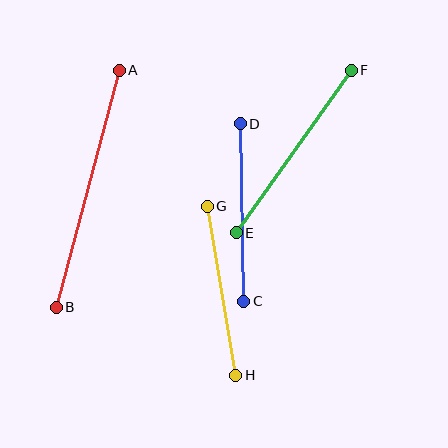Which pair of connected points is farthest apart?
Points A and B are farthest apart.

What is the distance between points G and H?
The distance is approximately 172 pixels.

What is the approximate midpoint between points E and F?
The midpoint is at approximately (294, 151) pixels.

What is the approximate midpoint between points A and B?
The midpoint is at approximately (88, 189) pixels.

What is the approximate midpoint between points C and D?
The midpoint is at approximately (242, 213) pixels.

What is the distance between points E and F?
The distance is approximately 199 pixels.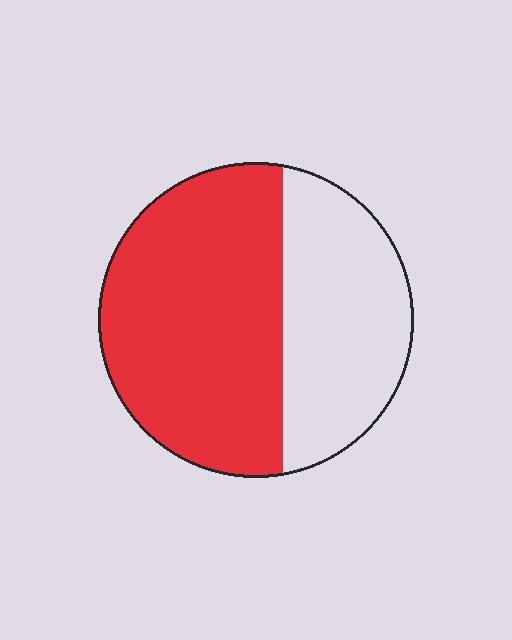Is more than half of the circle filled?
Yes.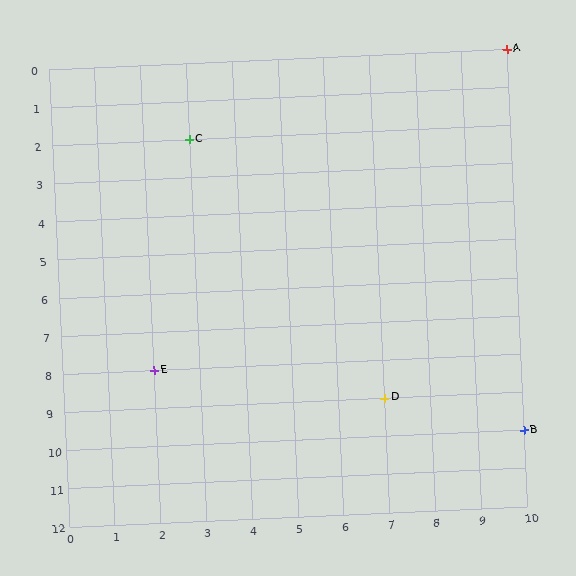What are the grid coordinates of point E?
Point E is at grid coordinates (2, 8).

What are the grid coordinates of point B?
Point B is at grid coordinates (10, 10).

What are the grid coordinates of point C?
Point C is at grid coordinates (3, 2).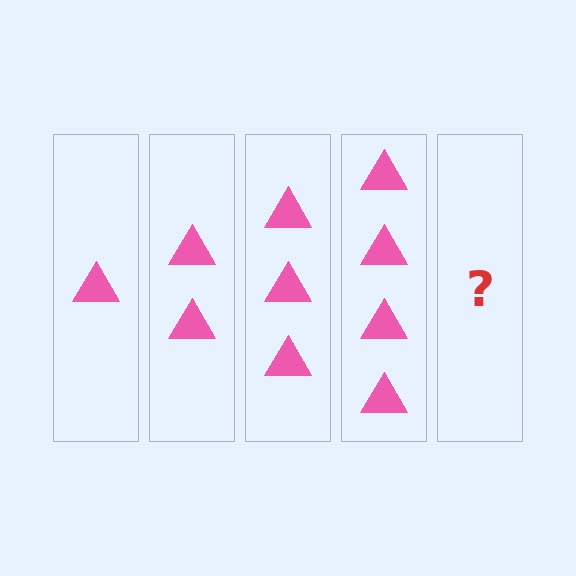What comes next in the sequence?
The next element should be 5 triangles.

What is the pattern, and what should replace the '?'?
The pattern is that each step adds one more triangle. The '?' should be 5 triangles.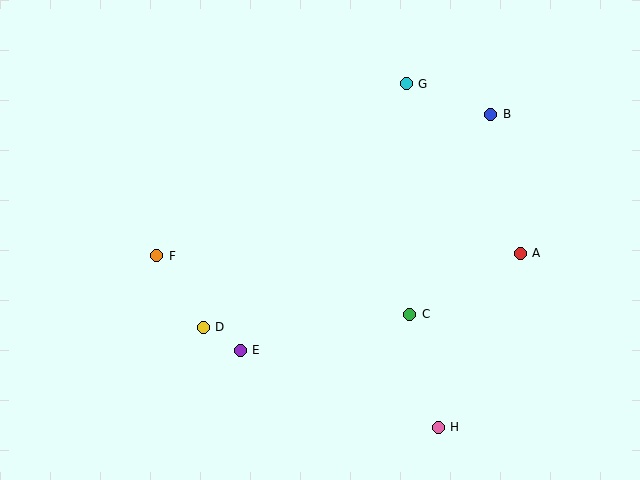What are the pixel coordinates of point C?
Point C is at (410, 314).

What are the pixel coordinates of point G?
Point G is at (406, 84).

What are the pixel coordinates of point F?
Point F is at (157, 256).